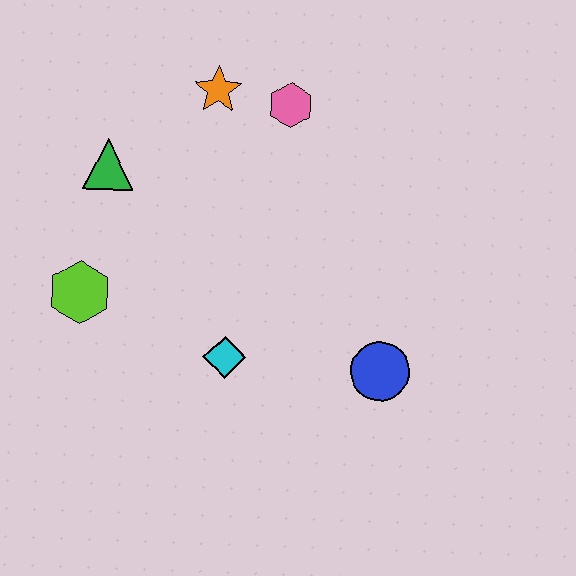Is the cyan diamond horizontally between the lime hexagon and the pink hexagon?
Yes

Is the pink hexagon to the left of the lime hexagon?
No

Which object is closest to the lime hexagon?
The green triangle is closest to the lime hexagon.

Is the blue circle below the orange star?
Yes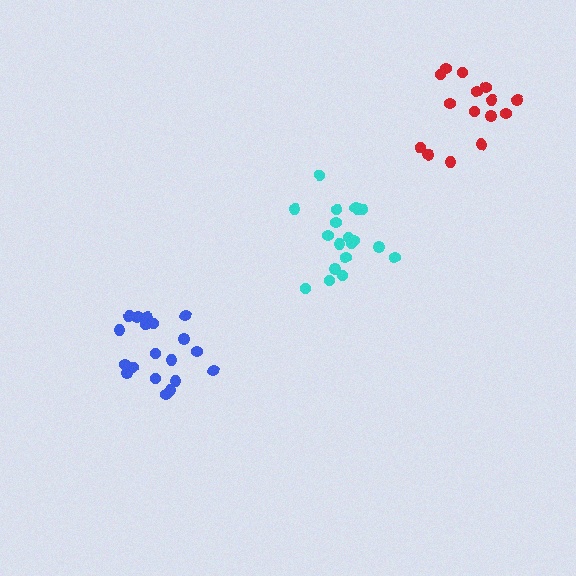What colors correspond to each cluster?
The clusters are colored: blue, cyan, red.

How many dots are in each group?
Group 1: 19 dots, Group 2: 19 dots, Group 3: 15 dots (53 total).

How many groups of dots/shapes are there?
There are 3 groups.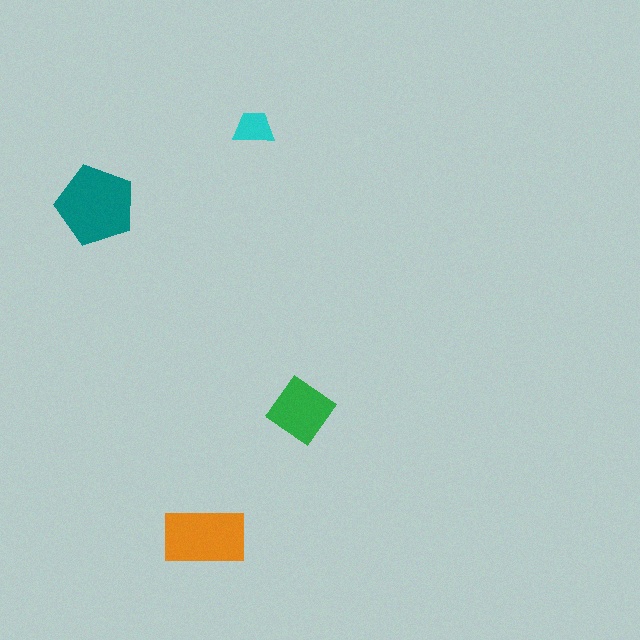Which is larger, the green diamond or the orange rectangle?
The orange rectangle.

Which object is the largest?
The teal pentagon.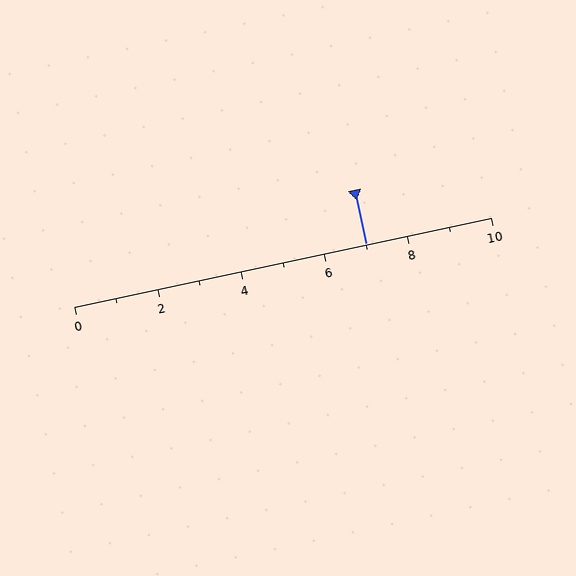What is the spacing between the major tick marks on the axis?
The major ticks are spaced 2 apart.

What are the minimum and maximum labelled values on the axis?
The axis runs from 0 to 10.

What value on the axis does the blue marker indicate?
The marker indicates approximately 7.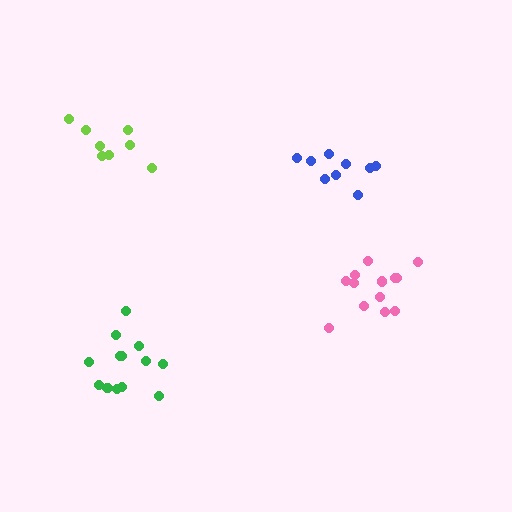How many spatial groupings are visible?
There are 4 spatial groupings.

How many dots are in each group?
Group 1: 13 dots, Group 2: 9 dots, Group 3: 8 dots, Group 4: 13 dots (43 total).